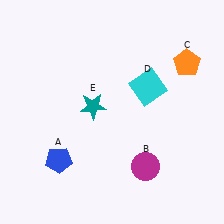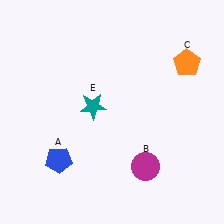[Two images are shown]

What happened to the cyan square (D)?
The cyan square (D) was removed in Image 2. It was in the top-right area of Image 1.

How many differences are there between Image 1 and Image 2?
There is 1 difference between the two images.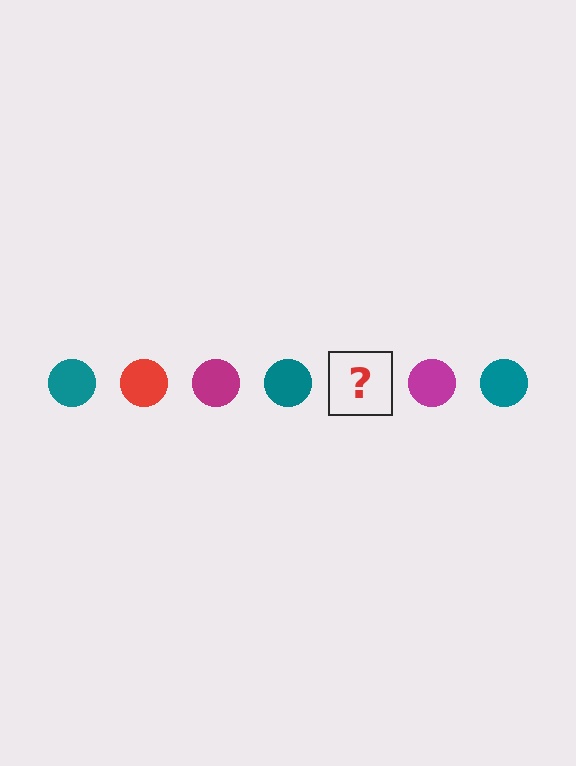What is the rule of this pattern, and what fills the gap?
The rule is that the pattern cycles through teal, red, magenta circles. The gap should be filled with a red circle.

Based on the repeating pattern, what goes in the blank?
The blank should be a red circle.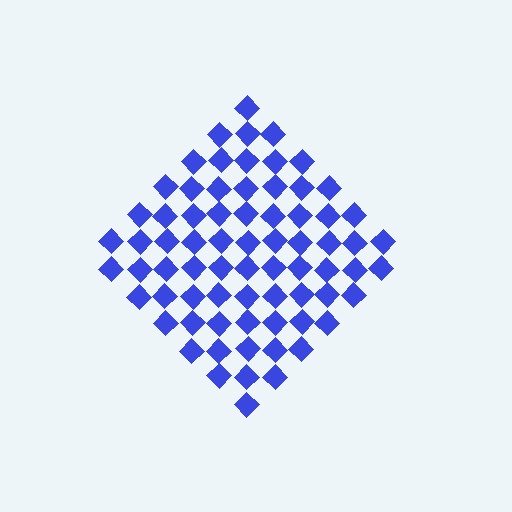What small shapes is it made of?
It is made of small diamonds.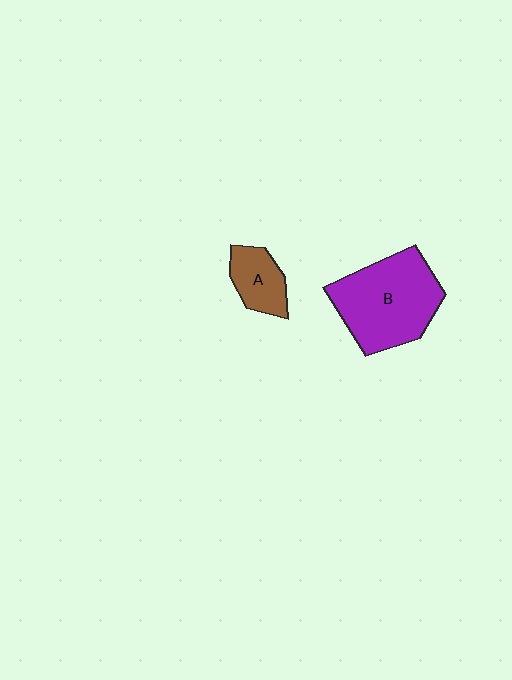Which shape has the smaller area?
Shape A (brown).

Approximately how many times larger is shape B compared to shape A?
Approximately 2.6 times.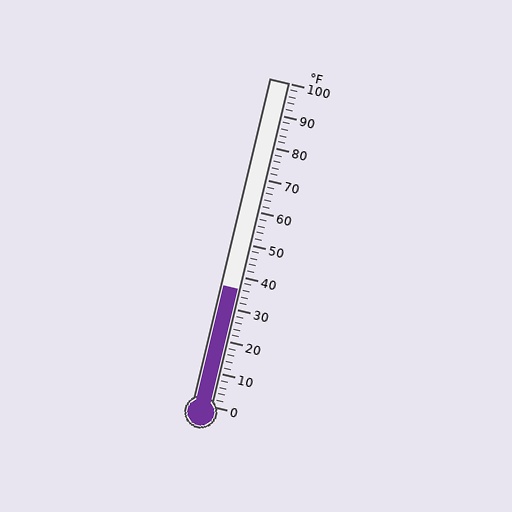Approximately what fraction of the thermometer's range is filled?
The thermometer is filled to approximately 35% of its range.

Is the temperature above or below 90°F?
The temperature is below 90°F.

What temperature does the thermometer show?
The thermometer shows approximately 36°F.